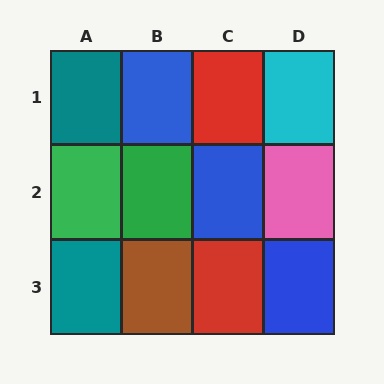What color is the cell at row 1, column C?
Red.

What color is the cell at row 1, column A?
Teal.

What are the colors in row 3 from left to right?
Teal, brown, red, blue.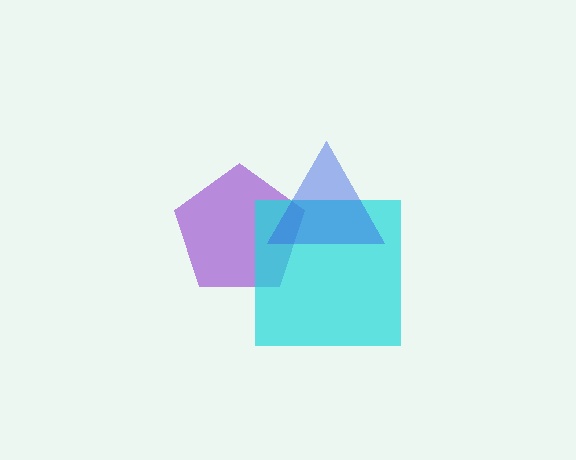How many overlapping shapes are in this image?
There are 3 overlapping shapes in the image.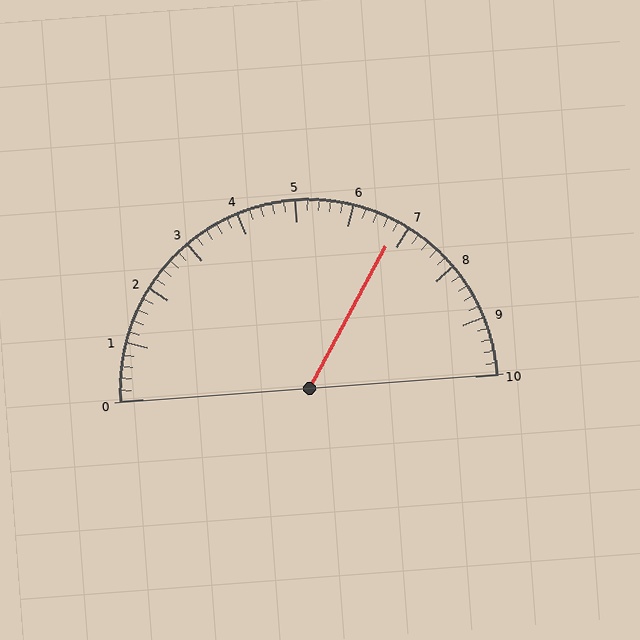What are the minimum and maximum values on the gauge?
The gauge ranges from 0 to 10.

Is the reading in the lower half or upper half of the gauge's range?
The reading is in the upper half of the range (0 to 10).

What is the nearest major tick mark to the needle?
The nearest major tick mark is 7.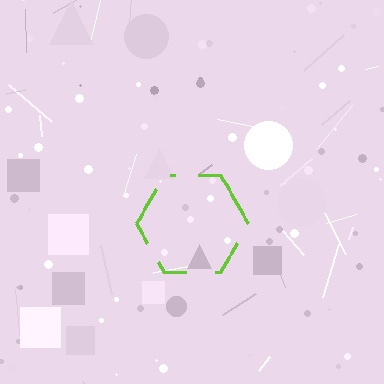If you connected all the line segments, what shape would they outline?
They would outline a hexagon.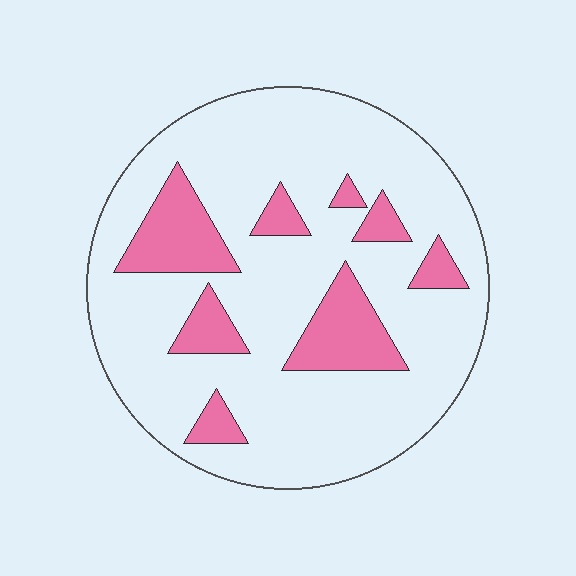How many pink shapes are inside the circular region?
8.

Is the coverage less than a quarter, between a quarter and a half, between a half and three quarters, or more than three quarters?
Less than a quarter.